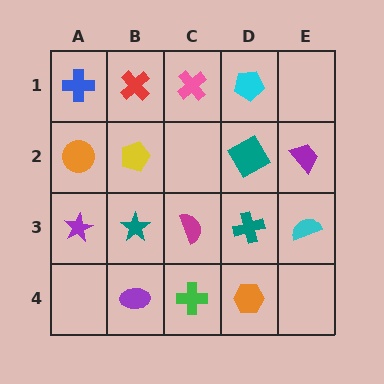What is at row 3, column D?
A teal cross.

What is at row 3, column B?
A teal star.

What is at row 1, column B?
A red cross.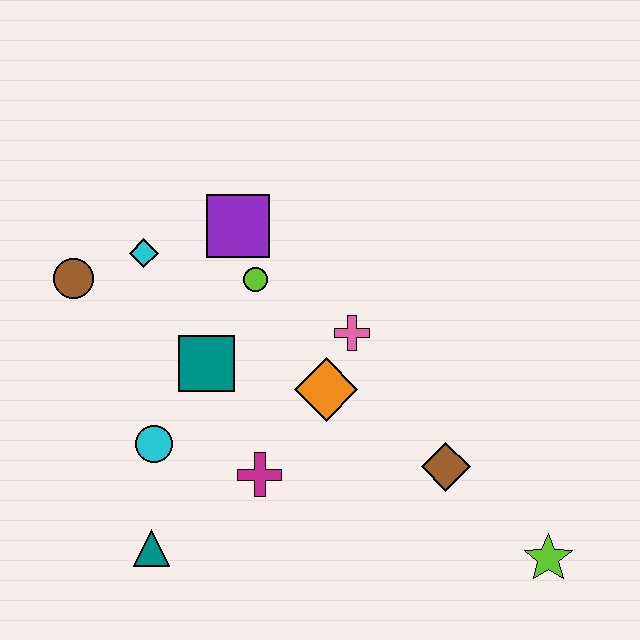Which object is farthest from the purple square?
The lime star is farthest from the purple square.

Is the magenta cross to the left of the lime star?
Yes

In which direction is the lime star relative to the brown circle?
The lime star is to the right of the brown circle.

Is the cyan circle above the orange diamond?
No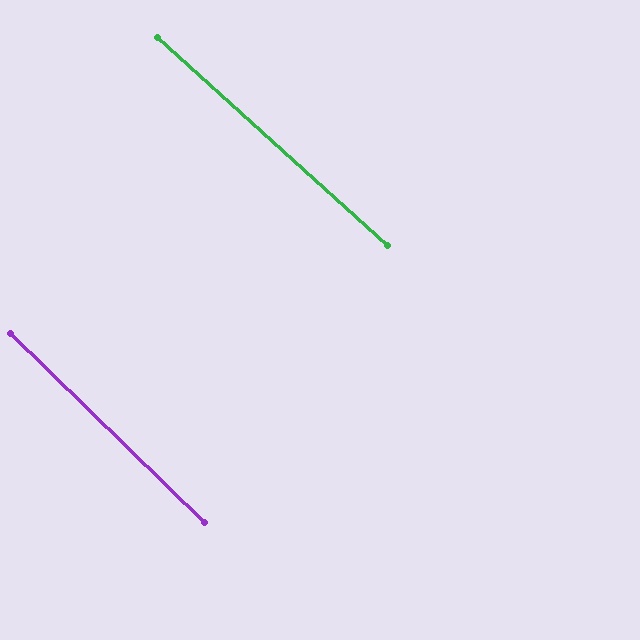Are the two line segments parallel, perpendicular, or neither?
Parallel — their directions differ by only 2.0°.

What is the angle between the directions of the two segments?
Approximately 2 degrees.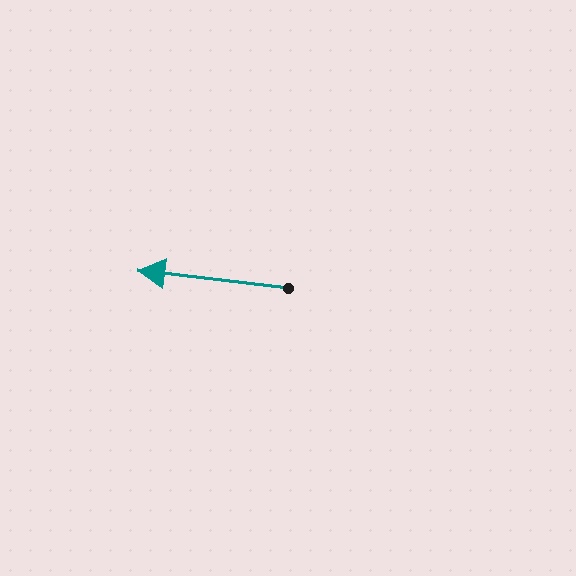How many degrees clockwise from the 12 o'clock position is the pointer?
Approximately 277 degrees.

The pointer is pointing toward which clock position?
Roughly 9 o'clock.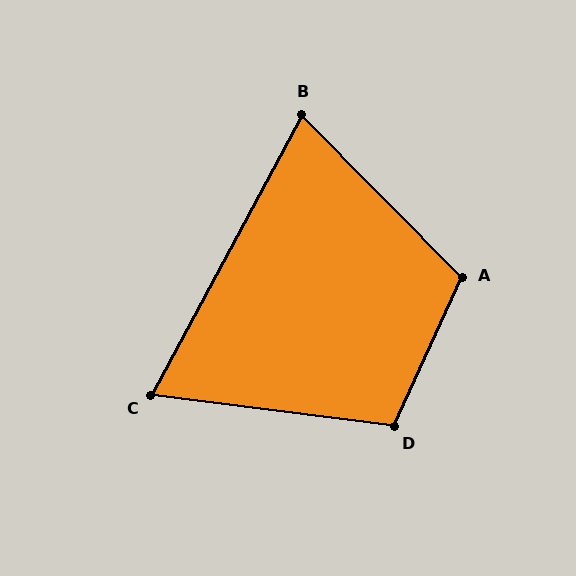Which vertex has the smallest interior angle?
C, at approximately 69 degrees.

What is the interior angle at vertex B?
Approximately 73 degrees (acute).